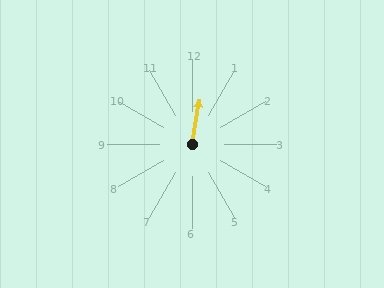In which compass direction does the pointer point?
North.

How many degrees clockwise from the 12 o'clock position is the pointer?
Approximately 10 degrees.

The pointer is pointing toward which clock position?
Roughly 12 o'clock.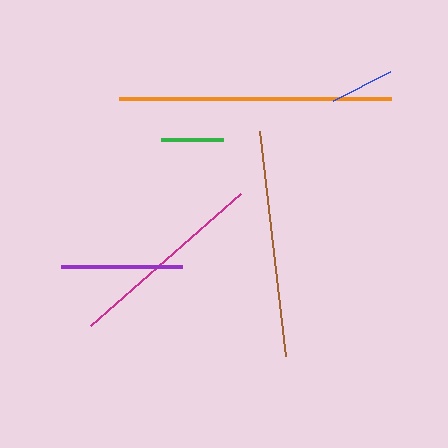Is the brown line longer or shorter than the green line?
The brown line is longer than the green line.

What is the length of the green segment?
The green segment is approximately 63 pixels long.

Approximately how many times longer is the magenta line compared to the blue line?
The magenta line is approximately 3.1 times the length of the blue line.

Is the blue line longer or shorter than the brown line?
The brown line is longer than the blue line.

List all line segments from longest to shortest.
From longest to shortest: orange, brown, magenta, purple, blue, green.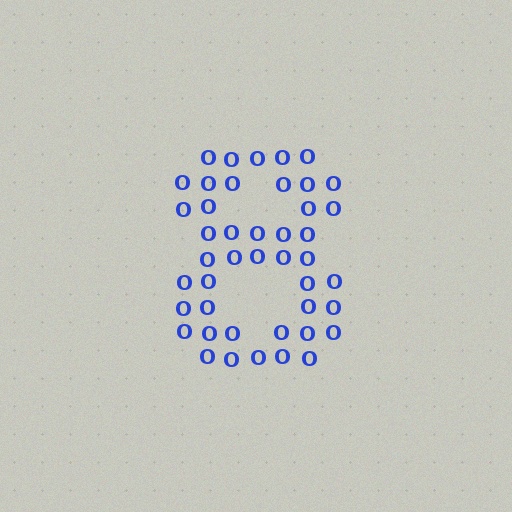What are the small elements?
The small elements are letter O's.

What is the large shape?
The large shape is the digit 8.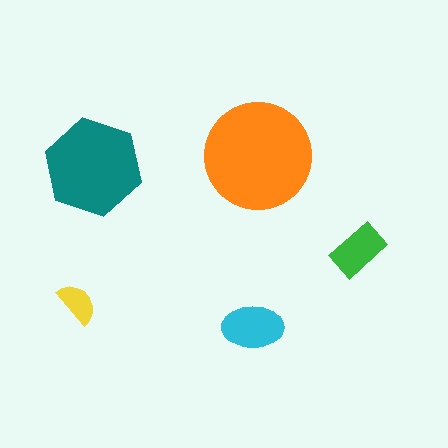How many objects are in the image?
There are 5 objects in the image.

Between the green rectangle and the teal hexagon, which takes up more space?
The teal hexagon.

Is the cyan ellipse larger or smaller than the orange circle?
Smaller.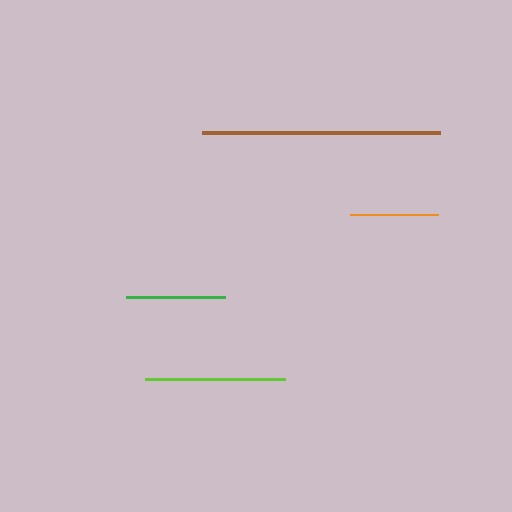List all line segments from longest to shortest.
From longest to shortest: brown, lime, green, orange.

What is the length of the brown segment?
The brown segment is approximately 238 pixels long.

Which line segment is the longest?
The brown line is the longest at approximately 238 pixels.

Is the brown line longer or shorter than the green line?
The brown line is longer than the green line.